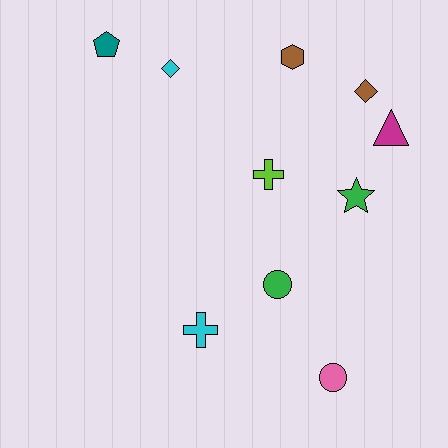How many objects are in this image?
There are 10 objects.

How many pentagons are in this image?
There is 1 pentagon.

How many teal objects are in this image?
There is 1 teal object.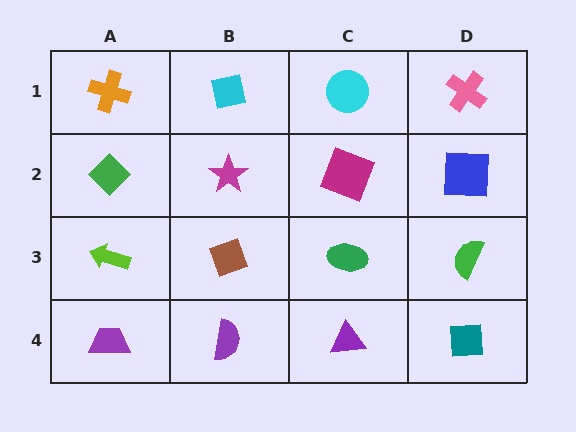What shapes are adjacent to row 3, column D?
A blue square (row 2, column D), a teal square (row 4, column D), a green ellipse (row 3, column C).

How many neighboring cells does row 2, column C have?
4.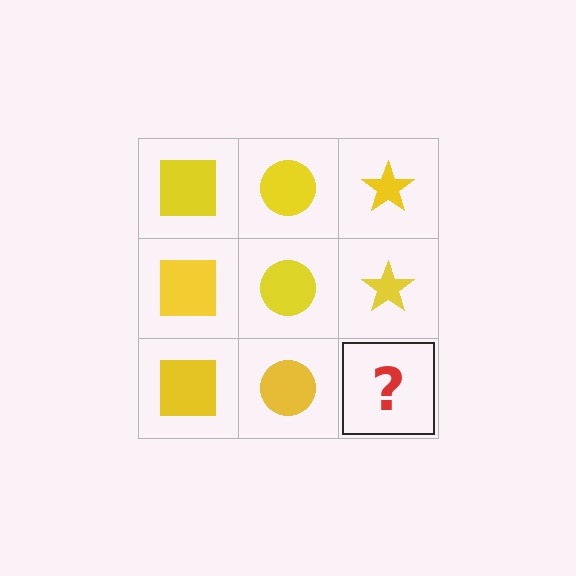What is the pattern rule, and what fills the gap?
The rule is that each column has a consistent shape. The gap should be filled with a yellow star.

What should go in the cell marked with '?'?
The missing cell should contain a yellow star.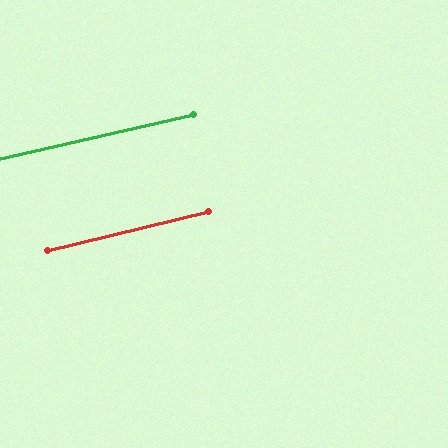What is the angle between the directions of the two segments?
Approximately 1 degree.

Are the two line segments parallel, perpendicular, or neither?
Parallel — their directions differ by only 1.2°.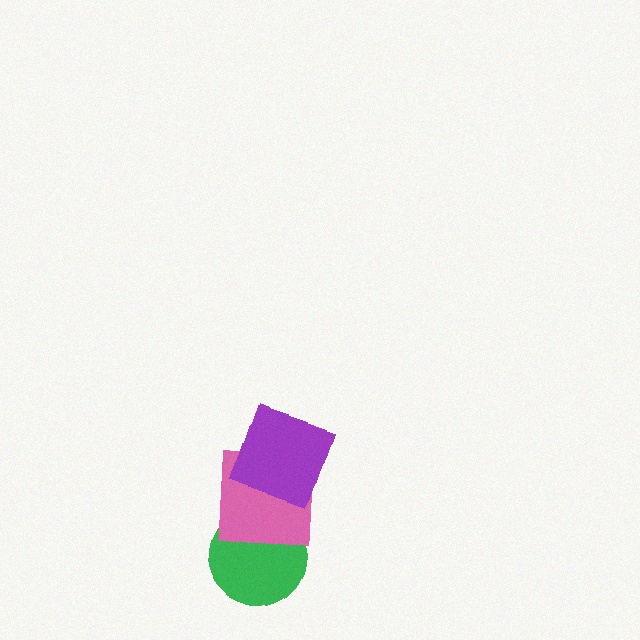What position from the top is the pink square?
The pink square is 2nd from the top.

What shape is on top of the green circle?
The pink square is on top of the green circle.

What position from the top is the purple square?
The purple square is 1st from the top.